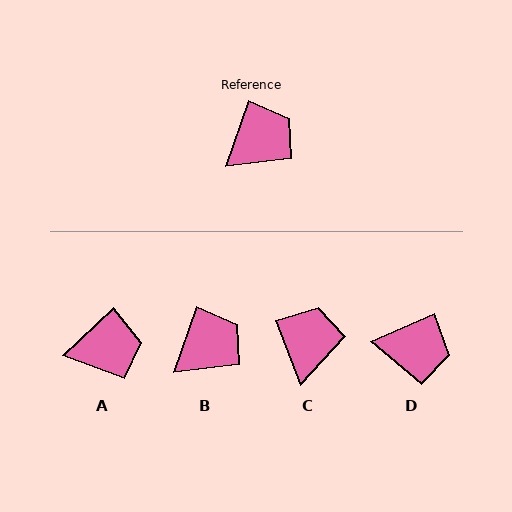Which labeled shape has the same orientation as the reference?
B.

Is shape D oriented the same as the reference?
No, it is off by about 47 degrees.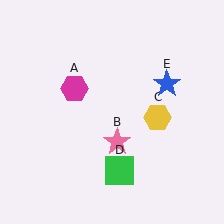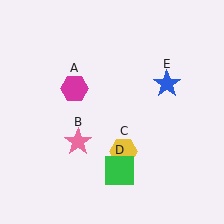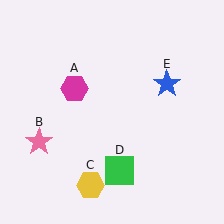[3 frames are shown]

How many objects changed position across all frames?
2 objects changed position: pink star (object B), yellow hexagon (object C).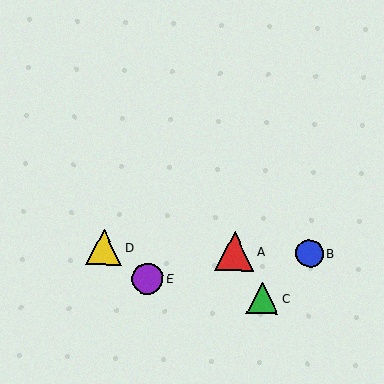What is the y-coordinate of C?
Object C is at y≈298.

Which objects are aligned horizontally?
Objects A, B, D are aligned horizontally.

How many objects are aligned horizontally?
3 objects (A, B, D) are aligned horizontally.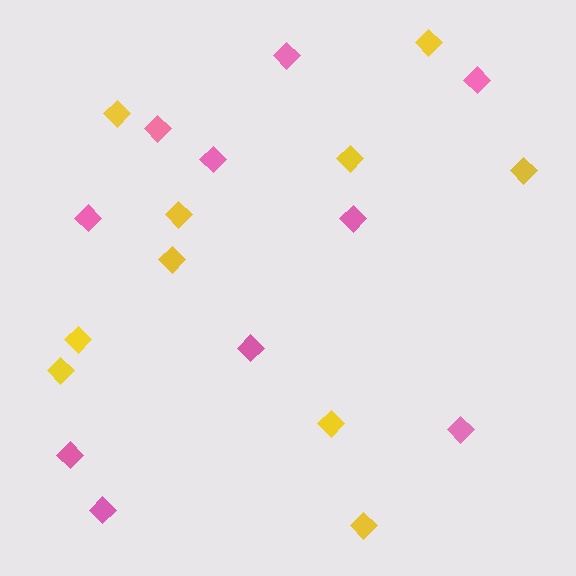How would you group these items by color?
There are 2 groups: one group of pink diamonds (10) and one group of yellow diamonds (10).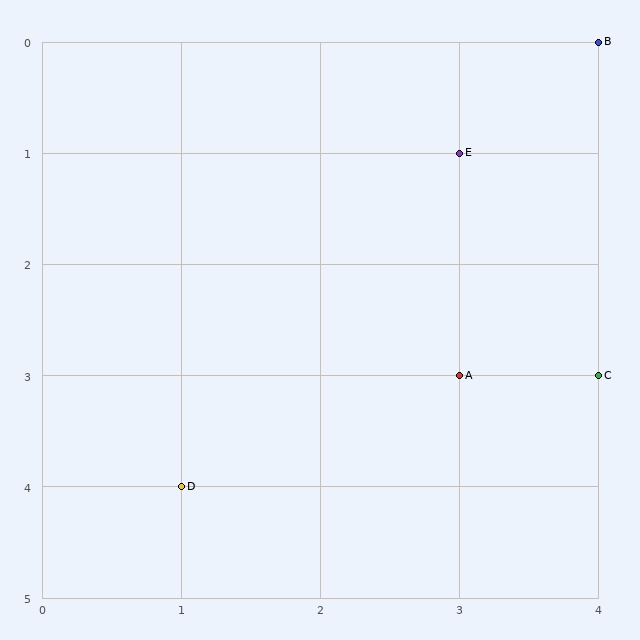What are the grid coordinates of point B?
Point B is at grid coordinates (4, 0).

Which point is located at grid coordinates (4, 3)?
Point C is at (4, 3).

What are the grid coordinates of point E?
Point E is at grid coordinates (3, 1).